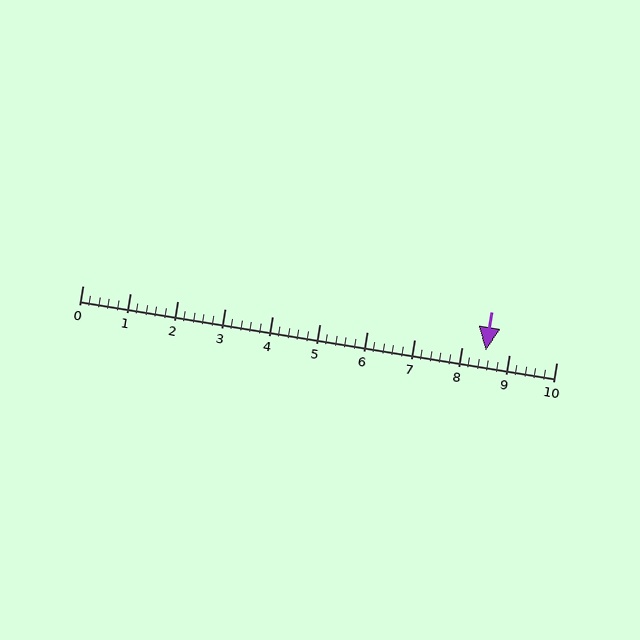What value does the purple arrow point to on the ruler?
The purple arrow points to approximately 8.5.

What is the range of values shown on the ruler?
The ruler shows values from 0 to 10.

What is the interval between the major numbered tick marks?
The major tick marks are spaced 1 units apart.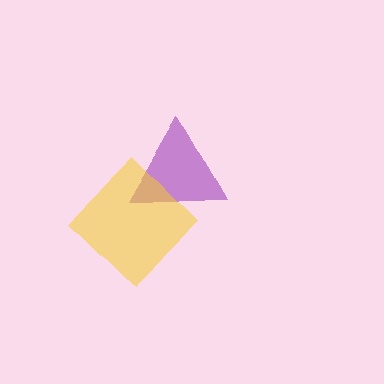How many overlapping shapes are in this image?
There are 2 overlapping shapes in the image.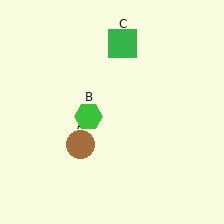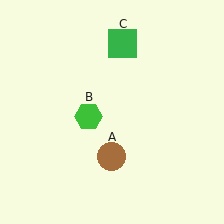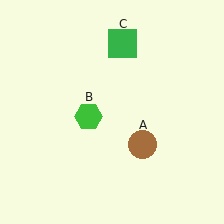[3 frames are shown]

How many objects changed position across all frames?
1 object changed position: brown circle (object A).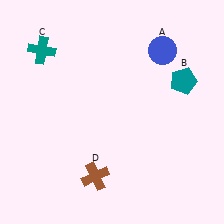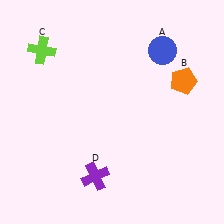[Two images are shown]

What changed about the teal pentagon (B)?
In Image 1, B is teal. In Image 2, it changed to orange.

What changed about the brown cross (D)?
In Image 1, D is brown. In Image 2, it changed to purple.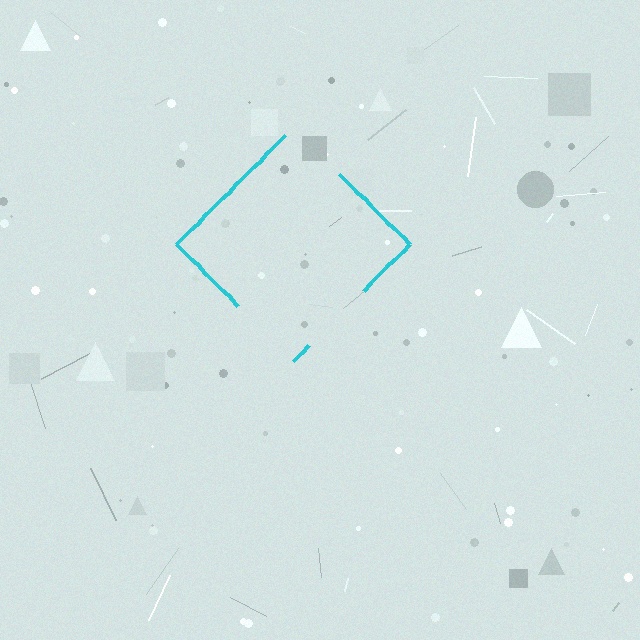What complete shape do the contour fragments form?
The contour fragments form a diamond.